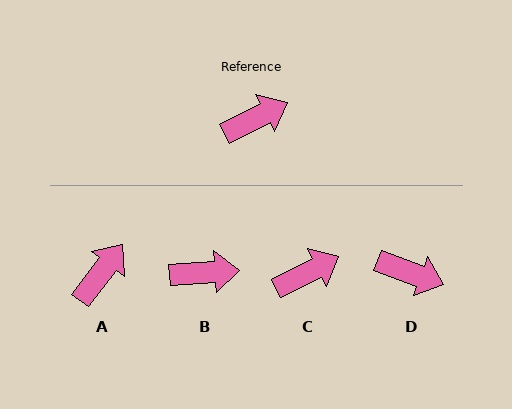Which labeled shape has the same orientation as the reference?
C.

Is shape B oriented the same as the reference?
No, it is off by about 23 degrees.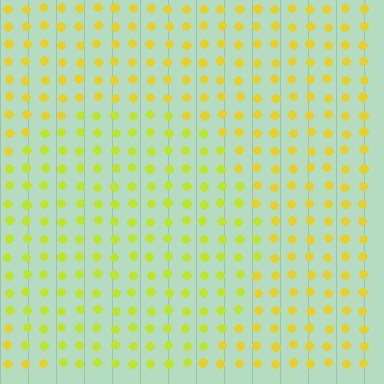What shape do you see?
I see a circle.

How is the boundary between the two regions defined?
The boundary is defined purely by a slight shift in hue (about 21 degrees). Spacing, size, and orientation are identical on both sides.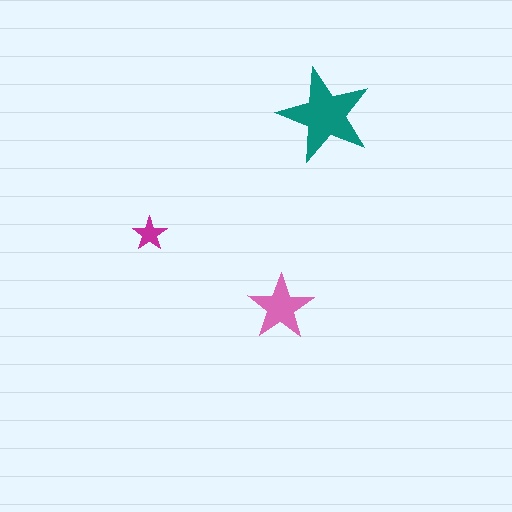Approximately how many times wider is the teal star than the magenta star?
About 3 times wider.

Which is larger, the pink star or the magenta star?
The pink one.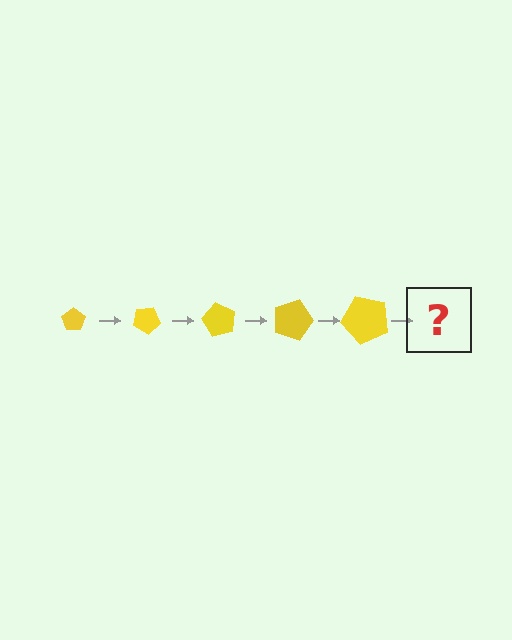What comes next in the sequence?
The next element should be a pentagon, larger than the previous one and rotated 150 degrees from the start.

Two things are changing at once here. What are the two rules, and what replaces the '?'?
The two rules are that the pentagon grows larger each step and it rotates 30 degrees each step. The '?' should be a pentagon, larger than the previous one and rotated 150 degrees from the start.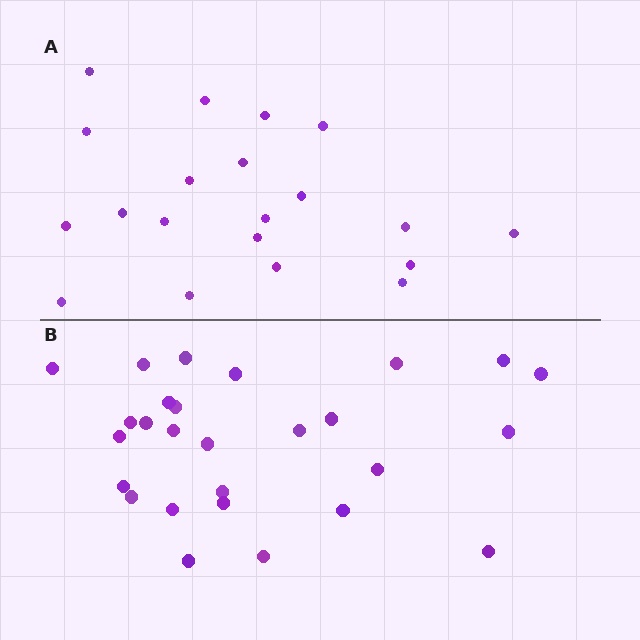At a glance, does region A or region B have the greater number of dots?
Region B (the bottom region) has more dots.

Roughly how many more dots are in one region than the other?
Region B has roughly 8 or so more dots than region A.